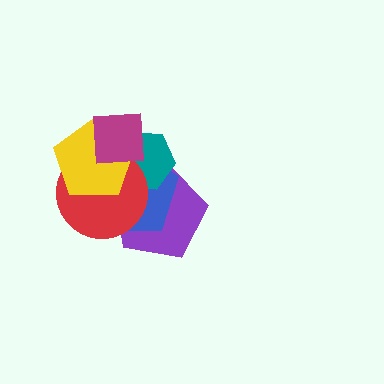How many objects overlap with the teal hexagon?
5 objects overlap with the teal hexagon.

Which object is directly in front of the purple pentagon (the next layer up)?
The blue pentagon is directly in front of the purple pentagon.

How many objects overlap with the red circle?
5 objects overlap with the red circle.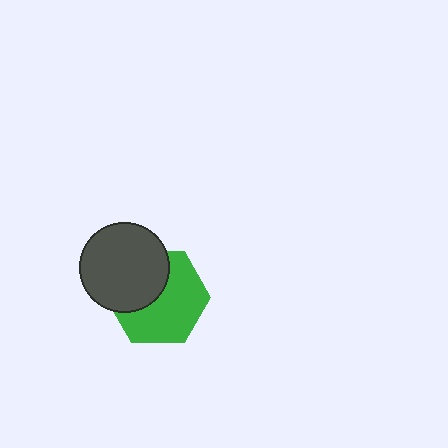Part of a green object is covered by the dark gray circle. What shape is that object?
It is a hexagon.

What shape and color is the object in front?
The object in front is a dark gray circle.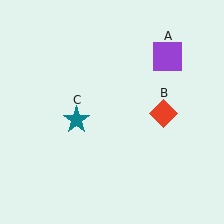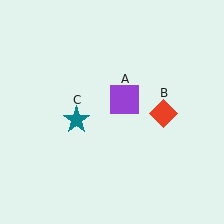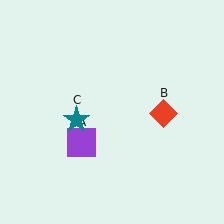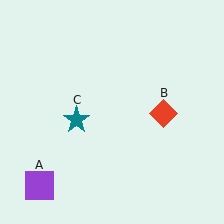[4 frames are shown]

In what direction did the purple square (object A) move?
The purple square (object A) moved down and to the left.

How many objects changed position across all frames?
1 object changed position: purple square (object A).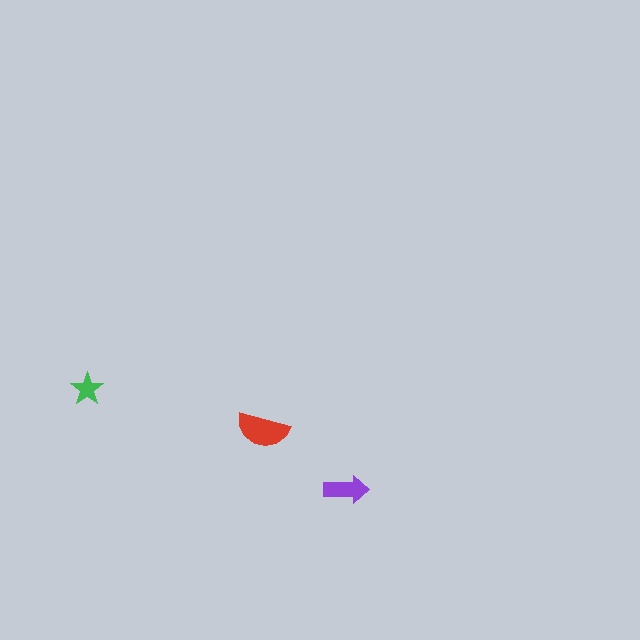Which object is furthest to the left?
The green star is leftmost.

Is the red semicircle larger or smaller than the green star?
Larger.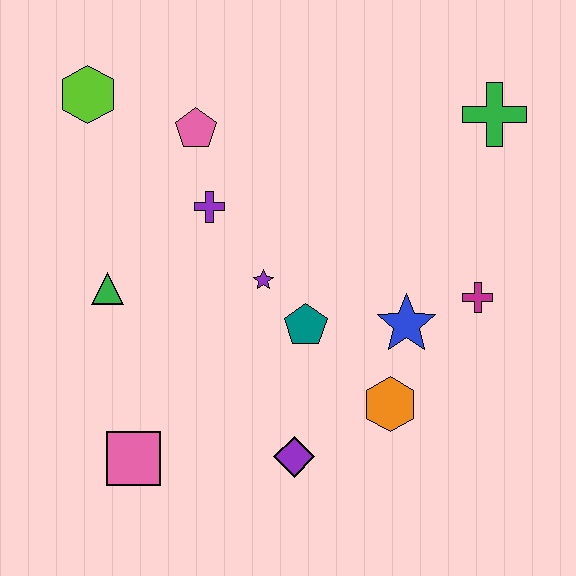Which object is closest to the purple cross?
The pink pentagon is closest to the purple cross.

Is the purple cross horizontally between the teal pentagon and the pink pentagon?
Yes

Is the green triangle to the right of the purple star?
No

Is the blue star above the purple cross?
No